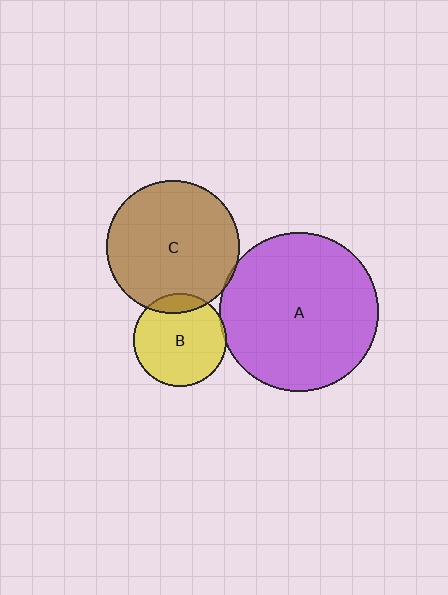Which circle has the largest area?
Circle A (purple).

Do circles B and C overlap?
Yes.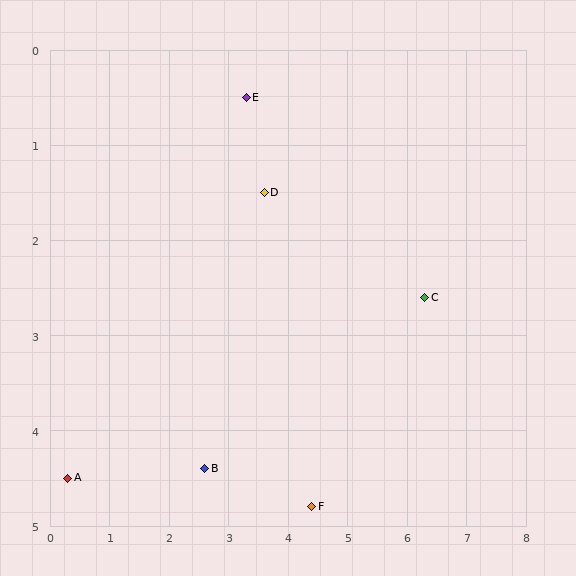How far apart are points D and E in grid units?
Points D and E are about 1.0 grid units apart.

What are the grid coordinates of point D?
Point D is at approximately (3.6, 1.5).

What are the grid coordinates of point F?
Point F is at approximately (4.4, 4.8).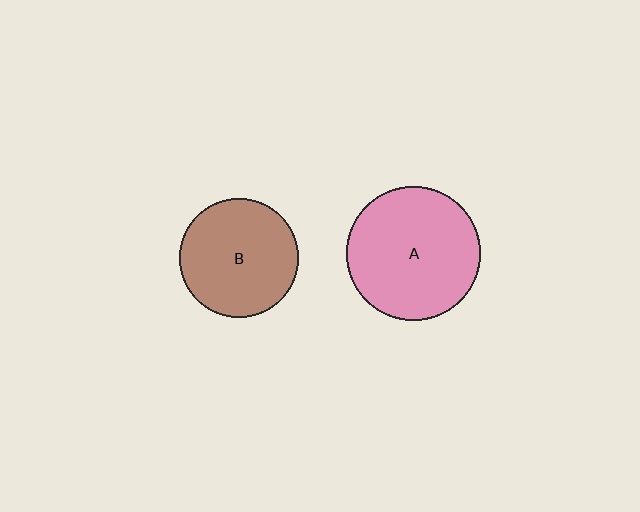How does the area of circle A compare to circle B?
Approximately 1.3 times.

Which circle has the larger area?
Circle A (pink).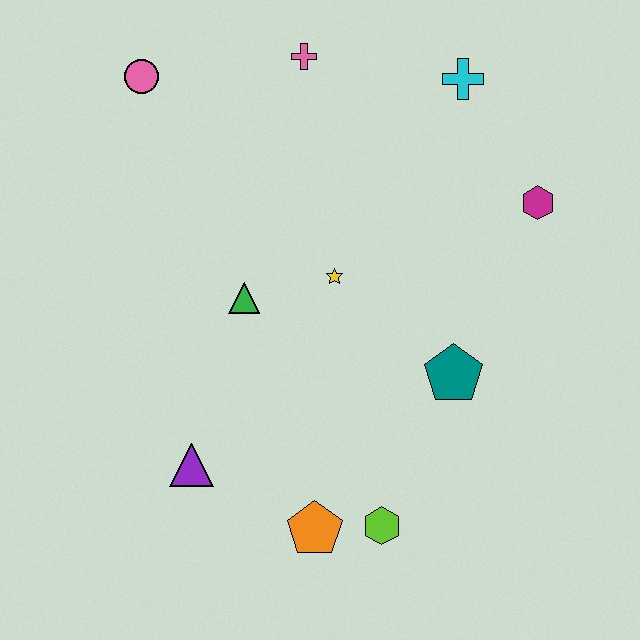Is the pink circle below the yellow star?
No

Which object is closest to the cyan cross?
The magenta hexagon is closest to the cyan cross.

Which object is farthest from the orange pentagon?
The pink circle is farthest from the orange pentagon.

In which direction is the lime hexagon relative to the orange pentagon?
The lime hexagon is to the right of the orange pentagon.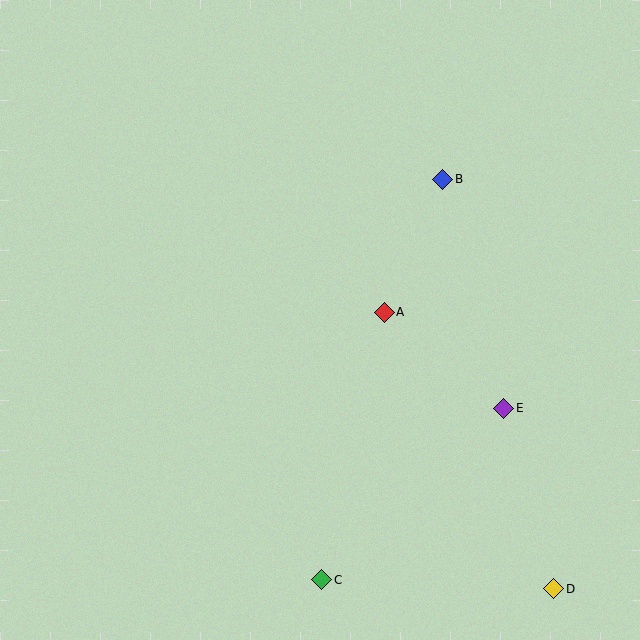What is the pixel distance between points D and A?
The distance between D and A is 324 pixels.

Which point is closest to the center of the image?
Point A at (384, 312) is closest to the center.